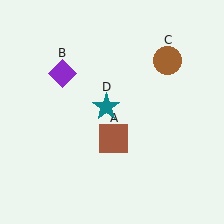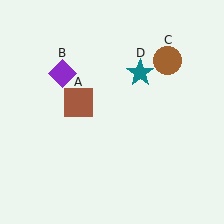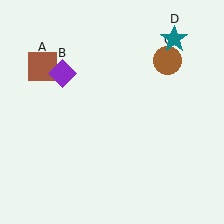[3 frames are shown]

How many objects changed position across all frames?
2 objects changed position: brown square (object A), teal star (object D).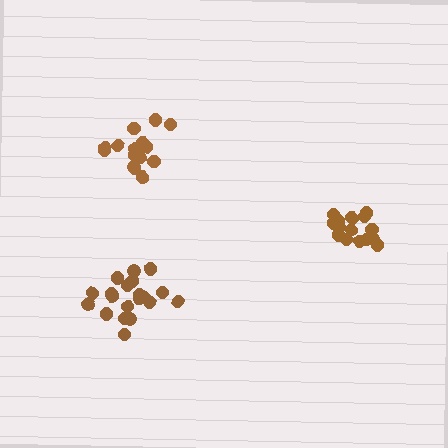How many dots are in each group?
Group 1: 20 dots, Group 2: 15 dots, Group 3: 15 dots (50 total).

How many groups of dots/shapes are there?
There are 3 groups.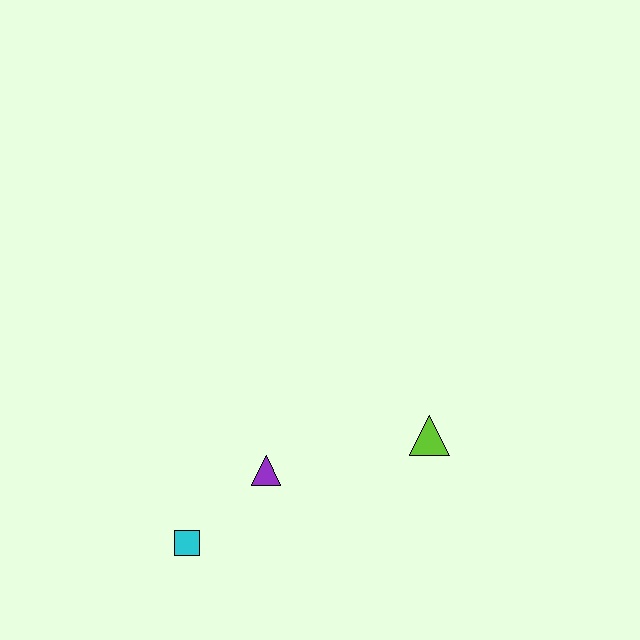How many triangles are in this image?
There are 2 triangles.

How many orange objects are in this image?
There are no orange objects.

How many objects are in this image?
There are 3 objects.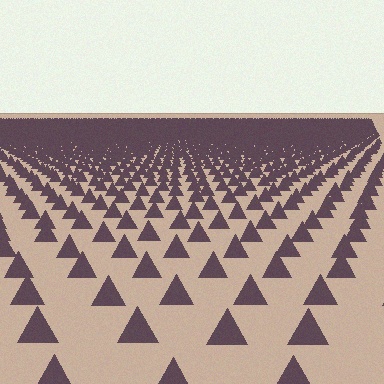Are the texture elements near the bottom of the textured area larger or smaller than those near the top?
Larger. Near the bottom, elements are closer to the viewer and appear at a bigger on-screen size.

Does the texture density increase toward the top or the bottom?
Density increases toward the top.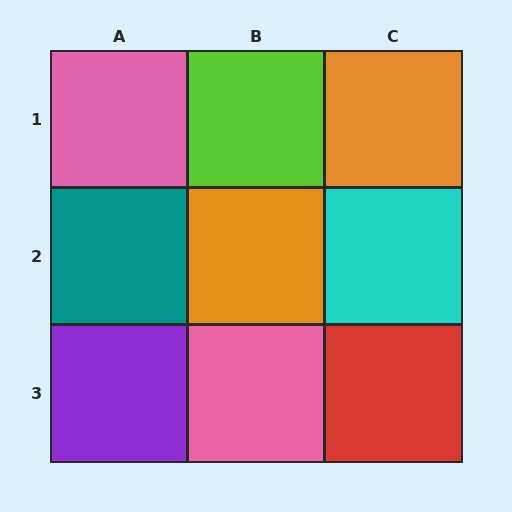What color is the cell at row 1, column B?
Lime.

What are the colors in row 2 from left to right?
Teal, orange, cyan.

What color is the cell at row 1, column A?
Pink.